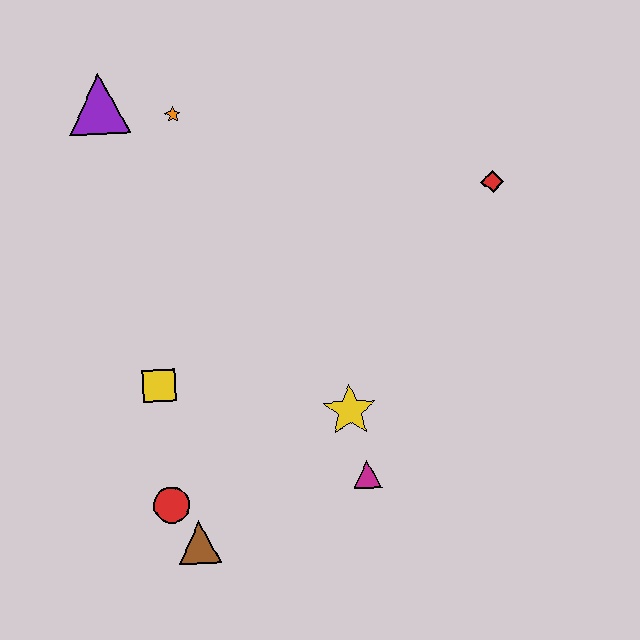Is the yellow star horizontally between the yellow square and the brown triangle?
No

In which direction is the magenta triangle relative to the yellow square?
The magenta triangle is to the right of the yellow square.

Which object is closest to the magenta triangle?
The yellow star is closest to the magenta triangle.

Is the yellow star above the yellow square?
No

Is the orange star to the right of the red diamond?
No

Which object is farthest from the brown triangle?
The red diamond is farthest from the brown triangle.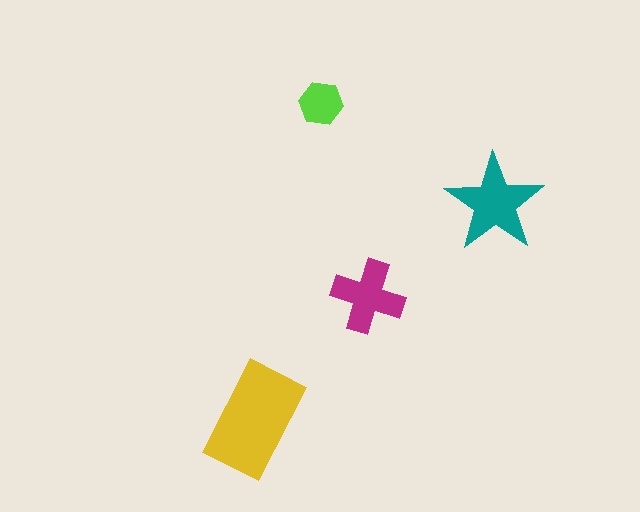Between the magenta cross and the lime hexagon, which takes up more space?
The magenta cross.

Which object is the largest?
The yellow rectangle.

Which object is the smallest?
The lime hexagon.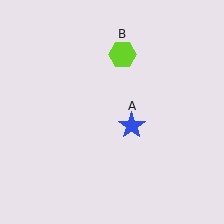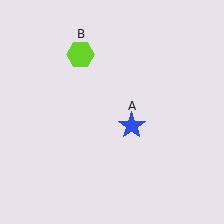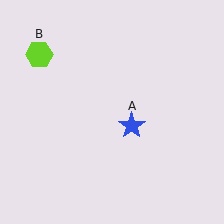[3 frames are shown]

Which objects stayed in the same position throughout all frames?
Blue star (object A) remained stationary.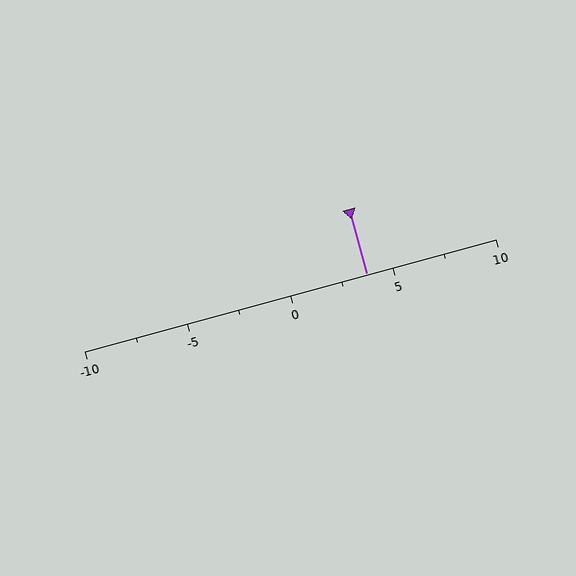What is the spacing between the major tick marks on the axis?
The major ticks are spaced 5 apart.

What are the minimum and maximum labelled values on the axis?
The axis runs from -10 to 10.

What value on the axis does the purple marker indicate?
The marker indicates approximately 3.8.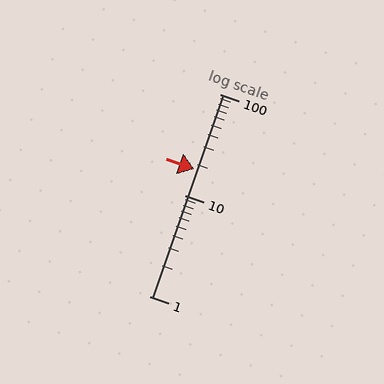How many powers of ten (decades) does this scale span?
The scale spans 2 decades, from 1 to 100.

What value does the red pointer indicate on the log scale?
The pointer indicates approximately 18.